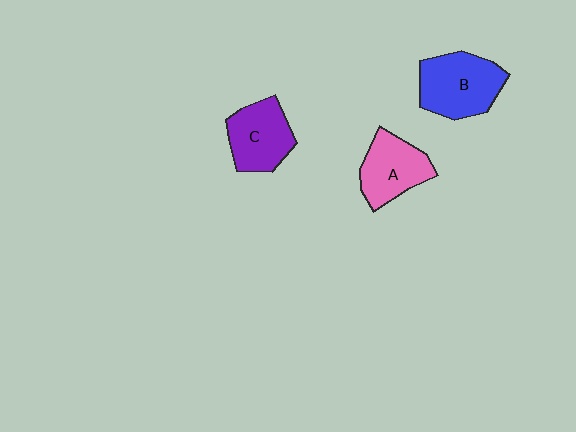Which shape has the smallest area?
Shape A (pink).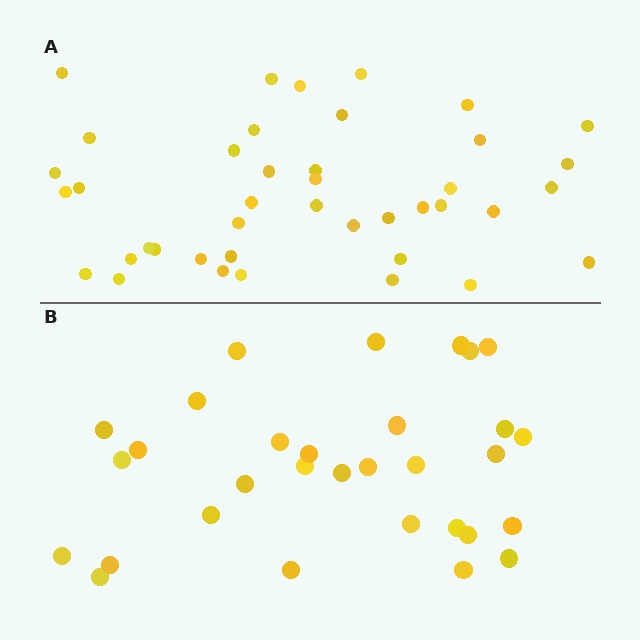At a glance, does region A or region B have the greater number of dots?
Region A (the top region) has more dots.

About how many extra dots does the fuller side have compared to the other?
Region A has roughly 10 or so more dots than region B.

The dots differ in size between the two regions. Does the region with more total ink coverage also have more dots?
No. Region B has more total ink coverage because its dots are larger, but region A actually contains more individual dots. Total area can be misleading — the number of items is what matters here.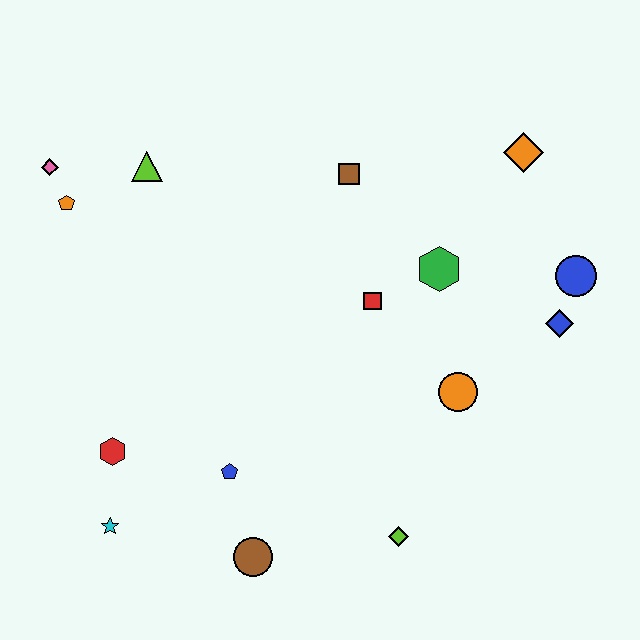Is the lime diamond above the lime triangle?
No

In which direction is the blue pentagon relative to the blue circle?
The blue pentagon is to the left of the blue circle.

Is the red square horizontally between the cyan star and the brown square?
No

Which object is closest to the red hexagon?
The cyan star is closest to the red hexagon.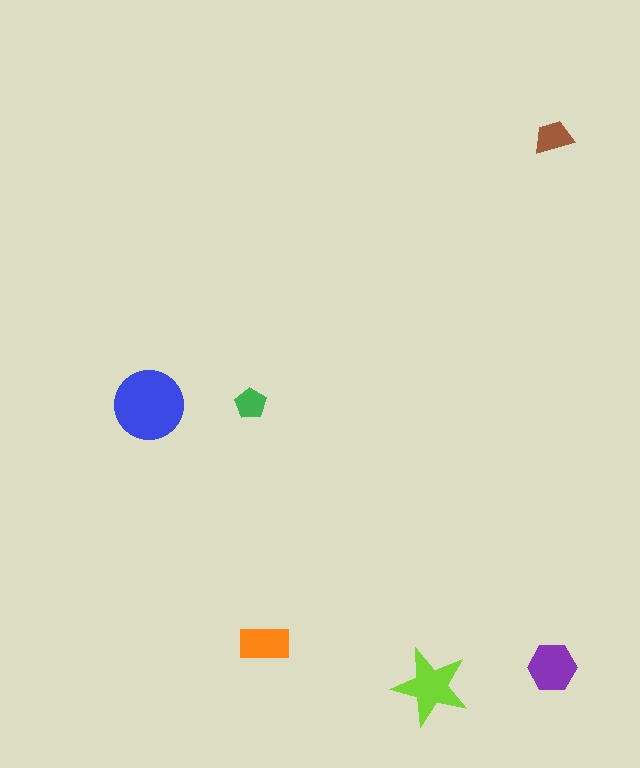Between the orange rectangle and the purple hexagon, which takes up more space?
The purple hexagon.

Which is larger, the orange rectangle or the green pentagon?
The orange rectangle.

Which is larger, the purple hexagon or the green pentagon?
The purple hexagon.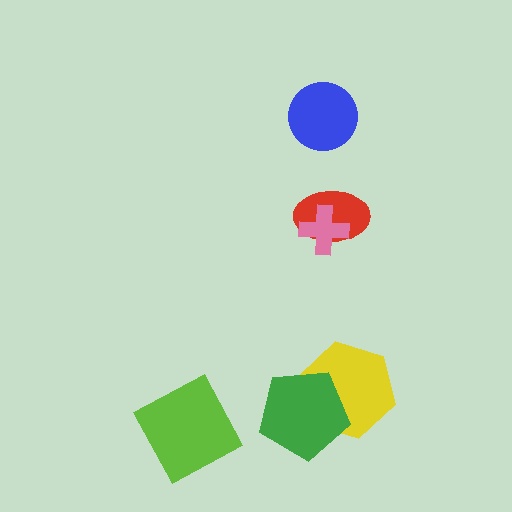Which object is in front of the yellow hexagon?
The green pentagon is in front of the yellow hexagon.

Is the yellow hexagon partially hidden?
Yes, it is partially covered by another shape.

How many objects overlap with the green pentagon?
1 object overlaps with the green pentagon.